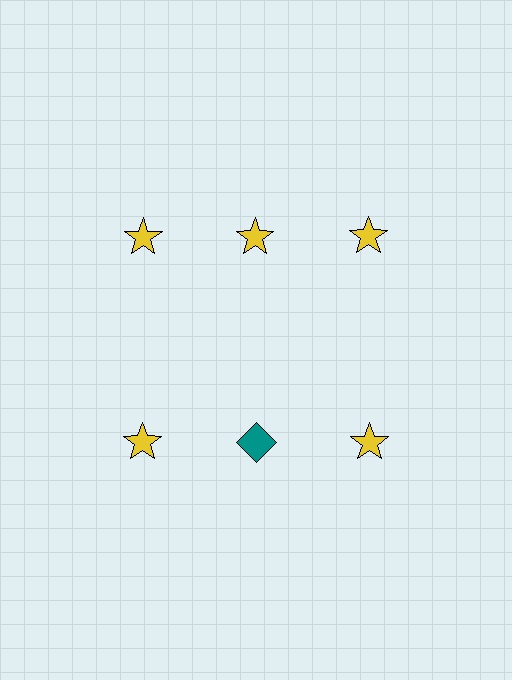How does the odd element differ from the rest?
It differs in both color (teal instead of yellow) and shape (diamond instead of star).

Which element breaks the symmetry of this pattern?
The teal diamond in the second row, second from left column breaks the symmetry. All other shapes are yellow stars.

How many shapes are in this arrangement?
There are 6 shapes arranged in a grid pattern.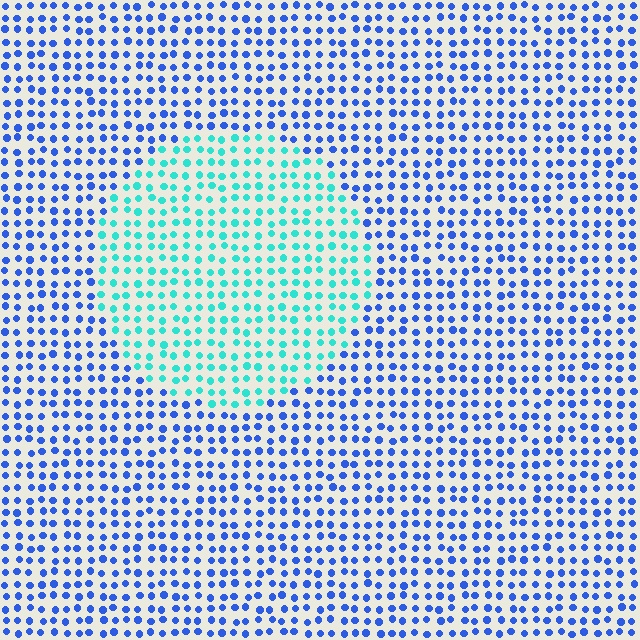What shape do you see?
I see a circle.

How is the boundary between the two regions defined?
The boundary is defined purely by a slight shift in hue (about 51 degrees). Spacing, size, and orientation are identical on both sides.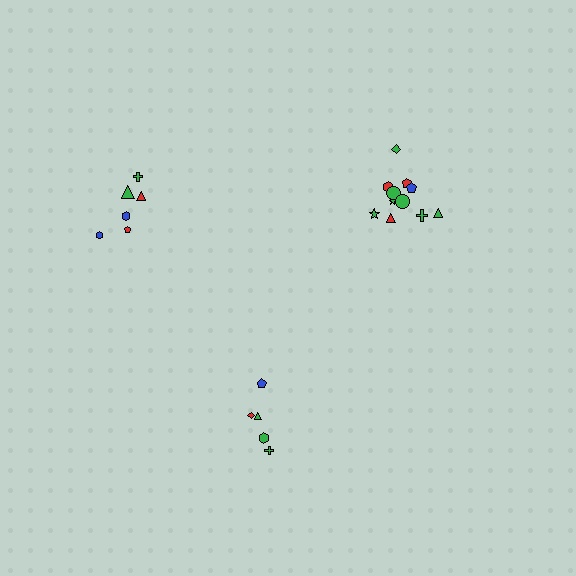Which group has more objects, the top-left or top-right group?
The top-right group.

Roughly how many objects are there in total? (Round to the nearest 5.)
Roughly 25 objects in total.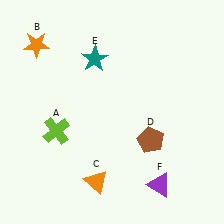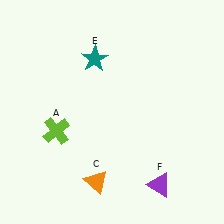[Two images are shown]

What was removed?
The brown pentagon (D), the orange star (B) were removed in Image 2.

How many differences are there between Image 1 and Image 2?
There are 2 differences between the two images.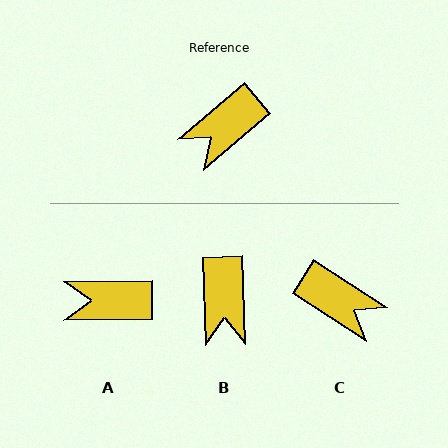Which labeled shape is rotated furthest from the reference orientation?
C, about 107 degrees away.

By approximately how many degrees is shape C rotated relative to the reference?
Approximately 107 degrees counter-clockwise.